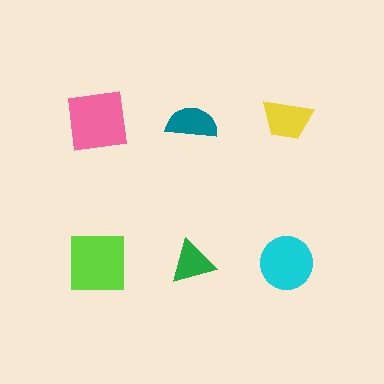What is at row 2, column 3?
A cyan circle.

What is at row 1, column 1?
A pink square.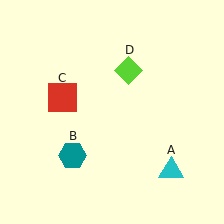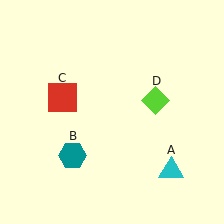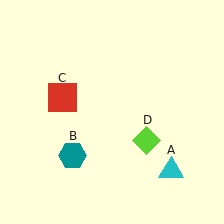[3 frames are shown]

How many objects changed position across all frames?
1 object changed position: lime diamond (object D).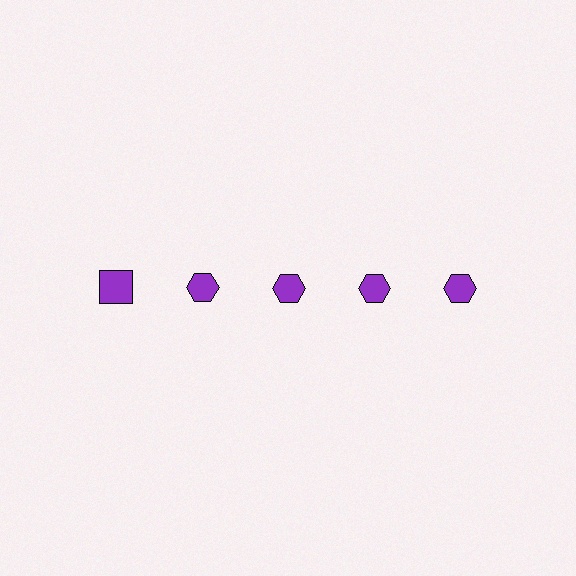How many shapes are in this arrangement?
There are 5 shapes arranged in a grid pattern.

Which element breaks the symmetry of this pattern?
The purple square in the top row, leftmost column breaks the symmetry. All other shapes are purple hexagons.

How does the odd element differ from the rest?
It has a different shape: square instead of hexagon.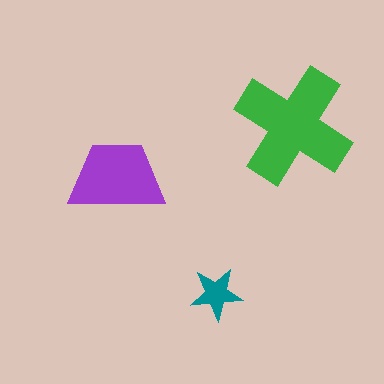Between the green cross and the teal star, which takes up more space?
The green cross.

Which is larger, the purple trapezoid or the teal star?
The purple trapezoid.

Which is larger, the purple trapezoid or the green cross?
The green cross.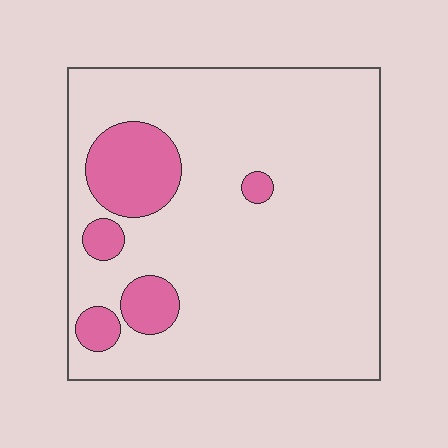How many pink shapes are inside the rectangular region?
5.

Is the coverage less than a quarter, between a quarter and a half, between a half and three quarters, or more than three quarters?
Less than a quarter.